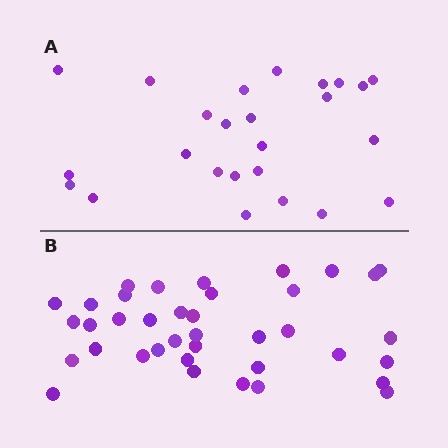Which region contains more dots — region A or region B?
Region B (the bottom region) has more dots.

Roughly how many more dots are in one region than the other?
Region B has approximately 15 more dots than region A.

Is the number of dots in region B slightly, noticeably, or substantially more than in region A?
Region B has substantially more. The ratio is roughly 1.5 to 1.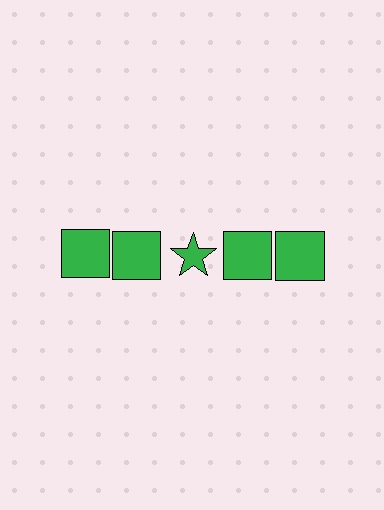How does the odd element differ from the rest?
It has a different shape: star instead of square.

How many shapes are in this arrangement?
There are 5 shapes arranged in a grid pattern.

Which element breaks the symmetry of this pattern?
The green star in the top row, center column breaks the symmetry. All other shapes are green squares.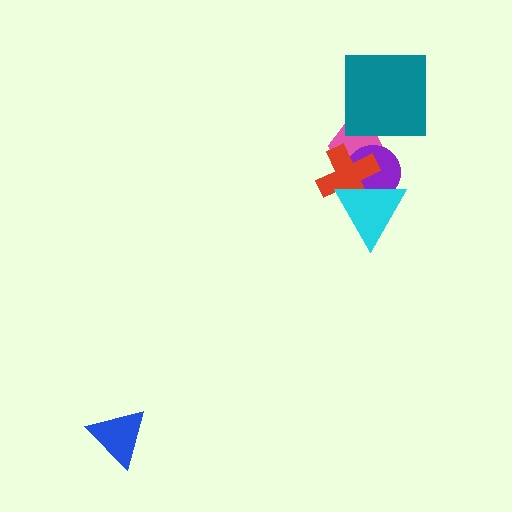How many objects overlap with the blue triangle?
0 objects overlap with the blue triangle.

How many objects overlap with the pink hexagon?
3 objects overlap with the pink hexagon.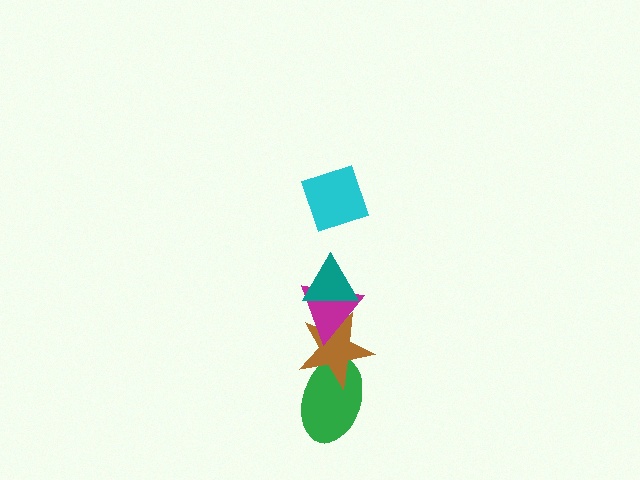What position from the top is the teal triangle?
The teal triangle is 2nd from the top.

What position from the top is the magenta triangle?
The magenta triangle is 3rd from the top.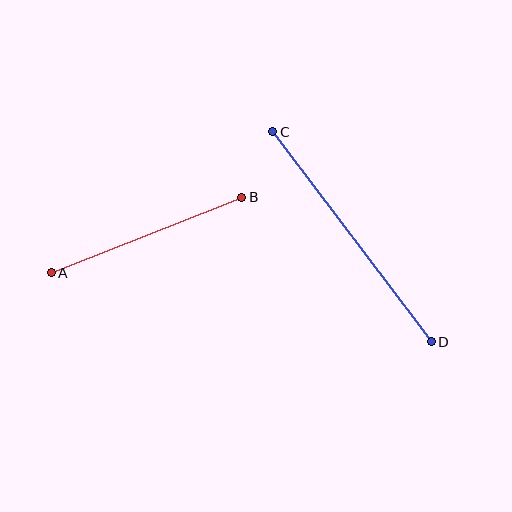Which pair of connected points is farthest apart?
Points C and D are farthest apart.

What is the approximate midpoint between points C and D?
The midpoint is at approximately (352, 237) pixels.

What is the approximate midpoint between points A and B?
The midpoint is at approximately (147, 235) pixels.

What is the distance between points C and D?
The distance is approximately 263 pixels.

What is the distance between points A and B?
The distance is approximately 205 pixels.